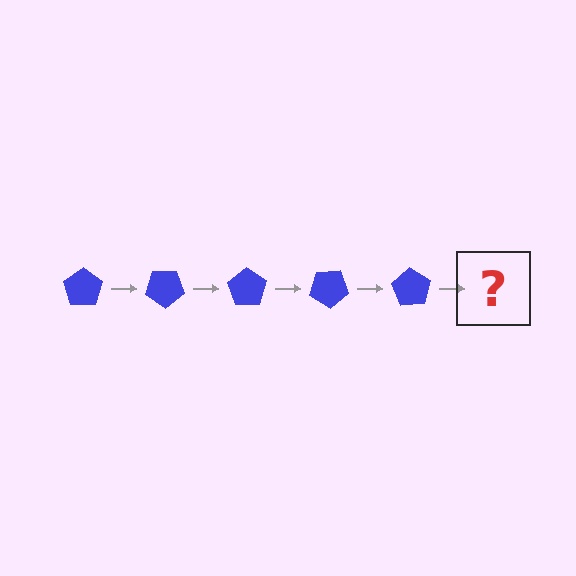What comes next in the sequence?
The next element should be a blue pentagon rotated 175 degrees.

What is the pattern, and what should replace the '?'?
The pattern is that the pentagon rotates 35 degrees each step. The '?' should be a blue pentagon rotated 175 degrees.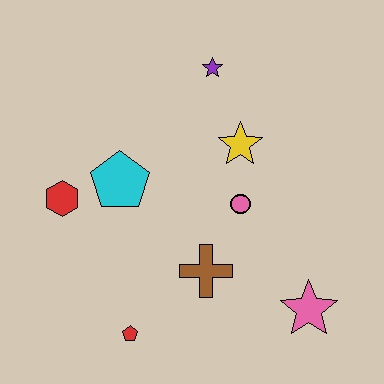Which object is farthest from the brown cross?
The purple star is farthest from the brown cross.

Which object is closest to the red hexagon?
The cyan pentagon is closest to the red hexagon.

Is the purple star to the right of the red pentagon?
Yes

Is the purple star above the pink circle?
Yes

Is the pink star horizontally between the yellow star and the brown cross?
No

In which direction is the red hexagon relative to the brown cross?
The red hexagon is to the left of the brown cross.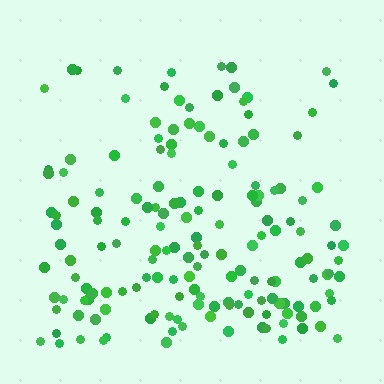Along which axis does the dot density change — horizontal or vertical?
Vertical.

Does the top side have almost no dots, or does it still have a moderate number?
Still a moderate number, just noticeably fewer than the bottom.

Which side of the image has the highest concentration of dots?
The bottom.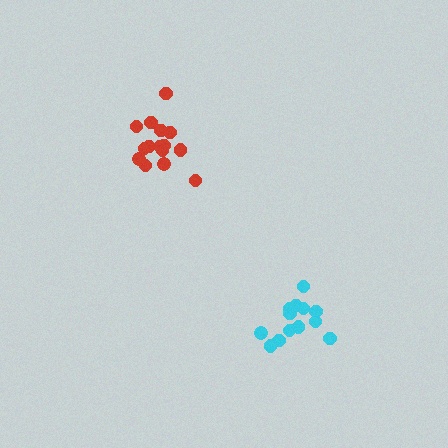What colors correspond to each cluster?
The clusters are colored: red, cyan.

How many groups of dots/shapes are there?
There are 2 groups.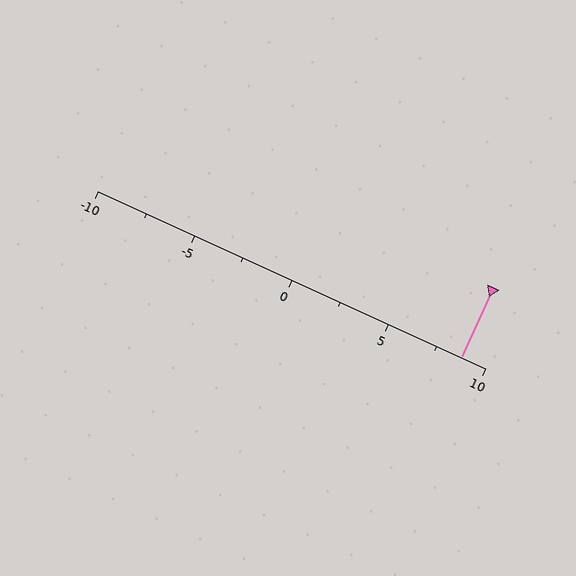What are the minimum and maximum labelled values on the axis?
The axis runs from -10 to 10.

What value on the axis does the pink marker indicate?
The marker indicates approximately 8.8.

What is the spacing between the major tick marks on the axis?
The major ticks are spaced 5 apart.